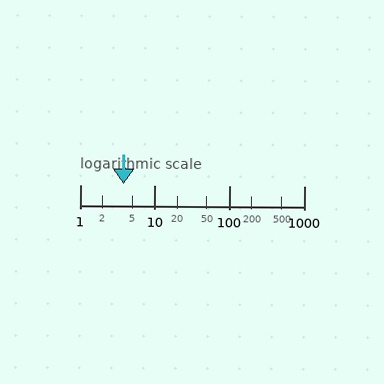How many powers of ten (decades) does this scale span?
The scale spans 3 decades, from 1 to 1000.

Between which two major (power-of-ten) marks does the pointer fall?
The pointer is between 1 and 10.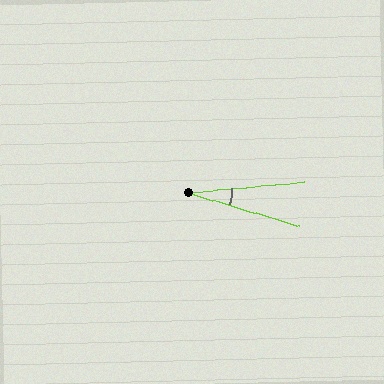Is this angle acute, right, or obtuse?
It is acute.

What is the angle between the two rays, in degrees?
Approximately 22 degrees.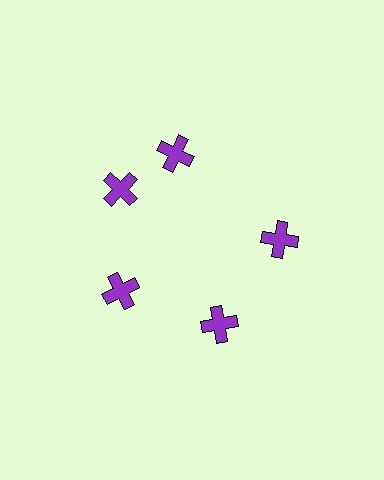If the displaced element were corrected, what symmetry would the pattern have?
It would have 5-fold rotational symmetry — the pattern would map onto itself every 72 degrees.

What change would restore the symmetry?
The symmetry would be restored by rotating it back into even spacing with its neighbors so that all 5 crosses sit at equal angles and equal distance from the center.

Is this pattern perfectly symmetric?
No. The 5 purple crosses are arranged in a ring, but one element near the 1 o'clock position is rotated out of alignment along the ring, breaking the 5-fold rotational symmetry.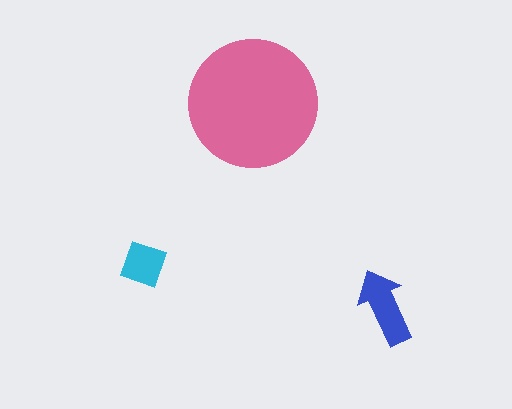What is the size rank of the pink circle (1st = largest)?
1st.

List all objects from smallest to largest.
The cyan diamond, the blue arrow, the pink circle.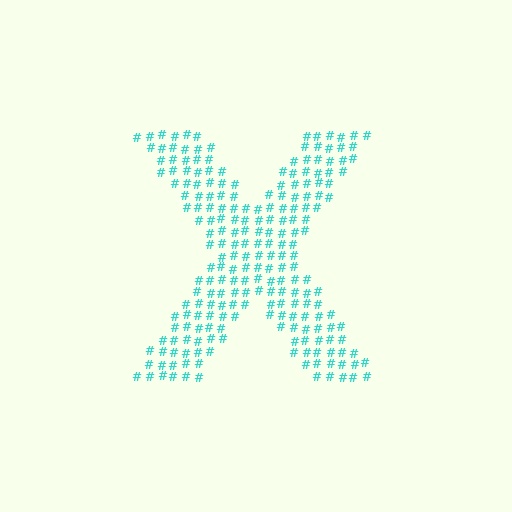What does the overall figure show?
The overall figure shows the letter X.